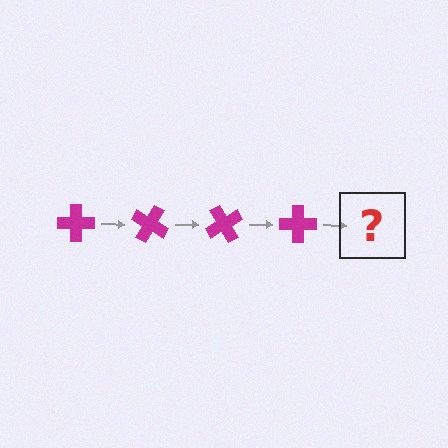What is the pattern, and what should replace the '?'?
The pattern is that the cross rotates 30 degrees each step. The '?' should be a magenta cross rotated 120 degrees.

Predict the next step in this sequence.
The next step is a magenta cross rotated 120 degrees.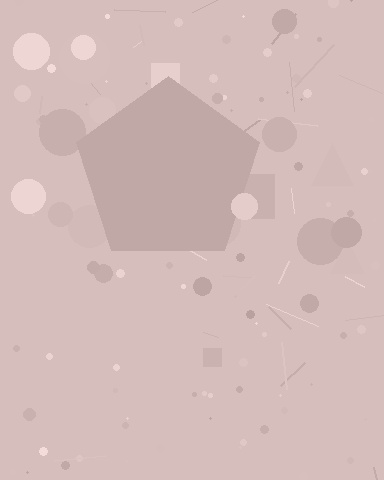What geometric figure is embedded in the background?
A pentagon is embedded in the background.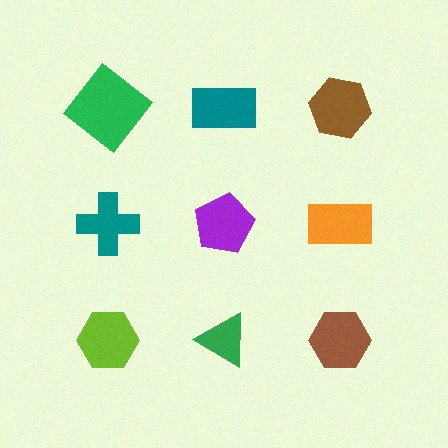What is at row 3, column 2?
A green triangle.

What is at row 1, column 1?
A green diamond.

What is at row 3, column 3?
A brown hexagon.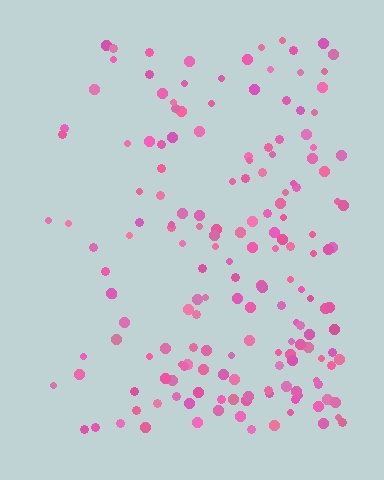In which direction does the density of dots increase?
From left to right, with the right side densest.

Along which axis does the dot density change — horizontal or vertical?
Horizontal.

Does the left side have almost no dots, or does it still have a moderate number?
Still a moderate number, just noticeably fewer than the right.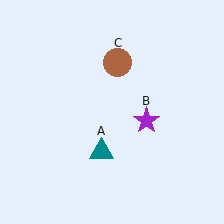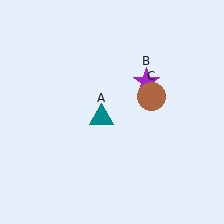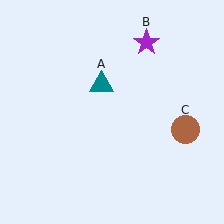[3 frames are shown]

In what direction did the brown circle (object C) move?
The brown circle (object C) moved down and to the right.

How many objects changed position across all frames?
3 objects changed position: teal triangle (object A), purple star (object B), brown circle (object C).